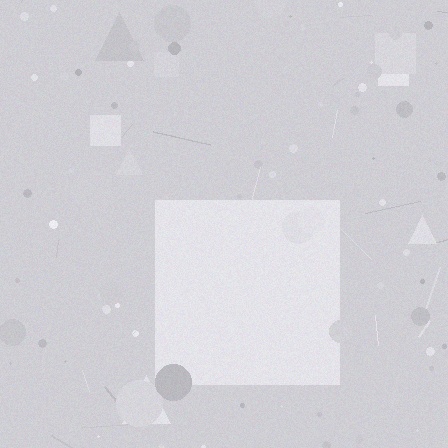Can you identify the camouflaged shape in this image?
The camouflaged shape is a square.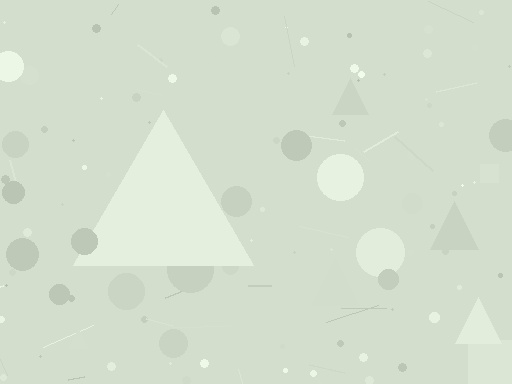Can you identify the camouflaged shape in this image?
The camouflaged shape is a triangle.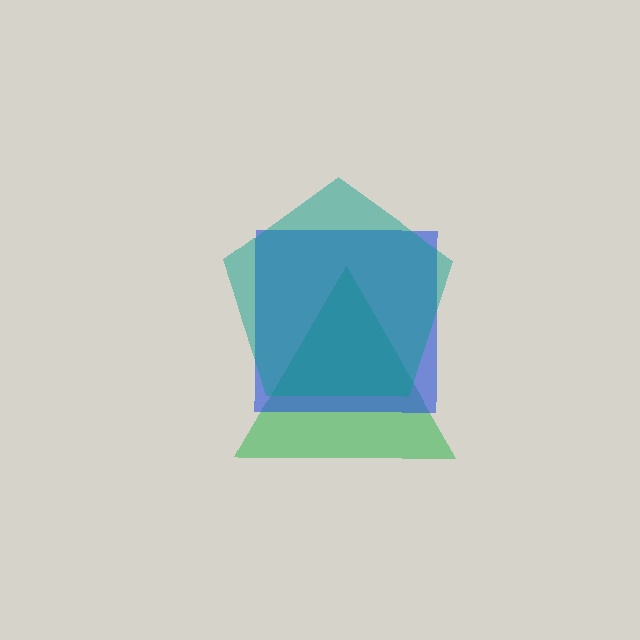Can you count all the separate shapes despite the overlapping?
Yes, there are 3 separate shapes.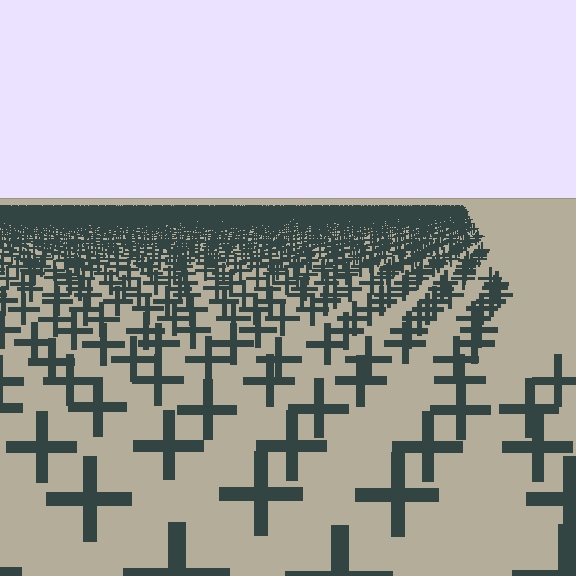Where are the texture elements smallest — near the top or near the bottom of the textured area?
Near the top.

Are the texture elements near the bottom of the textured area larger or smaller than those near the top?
Larger. Near the bottom, elements are closer to the viewer and appear at a bigger on-screen size.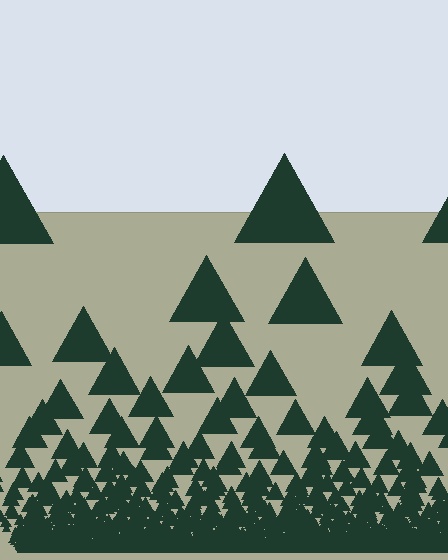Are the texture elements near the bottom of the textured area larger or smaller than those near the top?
Smaller. The gradient is inverted — elements near the bottom are smaller and denser.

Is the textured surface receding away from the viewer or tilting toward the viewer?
The surface appears to tilt toward the viewer. Texture elements get larger and sparser toward the top.